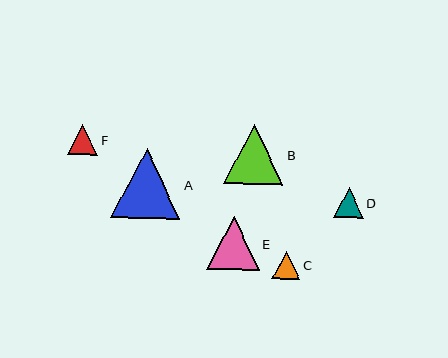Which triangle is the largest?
Triangle A is the largest with a size of approximately 70 pixels.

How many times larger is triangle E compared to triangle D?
Triangle E is approximately 1.7 times the size of triangle D.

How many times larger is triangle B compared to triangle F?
Triangle B is approximately 2.0 times the size of triangle F.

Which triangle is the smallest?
Triangle C is the smallest with a size of approximately 27 pixels.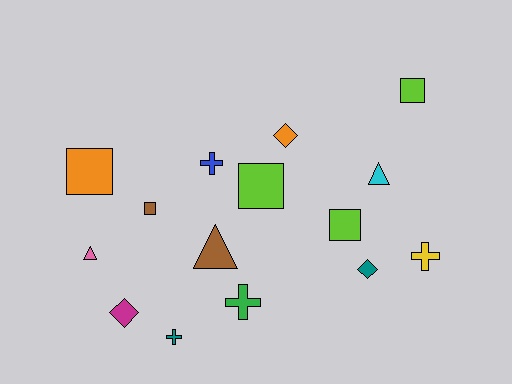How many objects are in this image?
There are 15 objects.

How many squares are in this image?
There are 5 squares.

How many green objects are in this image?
There is 1 green object.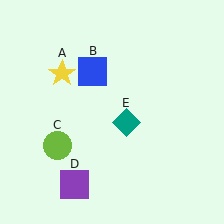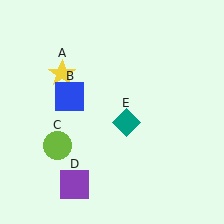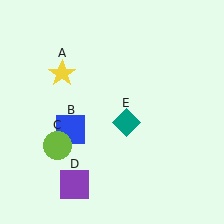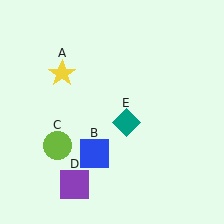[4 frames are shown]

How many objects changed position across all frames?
1 object changed position: blue square (object B).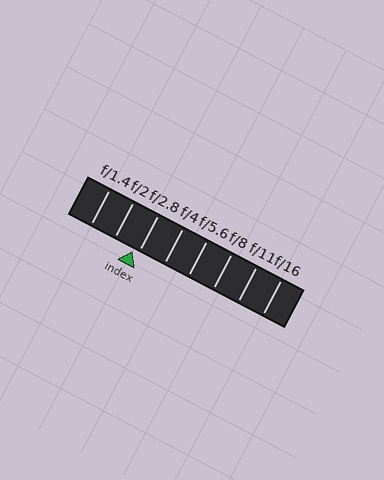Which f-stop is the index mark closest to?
The index mark is closest to f/2.8.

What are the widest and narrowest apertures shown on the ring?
The widest aperture shown is f/1.4 and the narrowest is f/16.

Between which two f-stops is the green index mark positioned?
The index mark is between f/2 and f/2.8.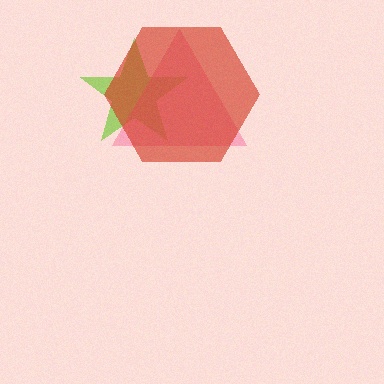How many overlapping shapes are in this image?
There are 3 overlapping shapes in the image.